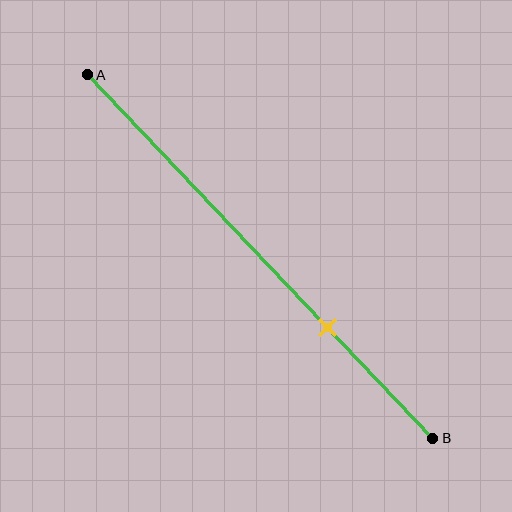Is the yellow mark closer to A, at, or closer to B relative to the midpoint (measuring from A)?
The yellow mark is closer to point B than the midpoint of segment AB.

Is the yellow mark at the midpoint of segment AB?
No, the mark is at about 70% from A, not at the 50% midpoint.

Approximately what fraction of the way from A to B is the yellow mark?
The yellow mark is approximately 70% of the way from A to B.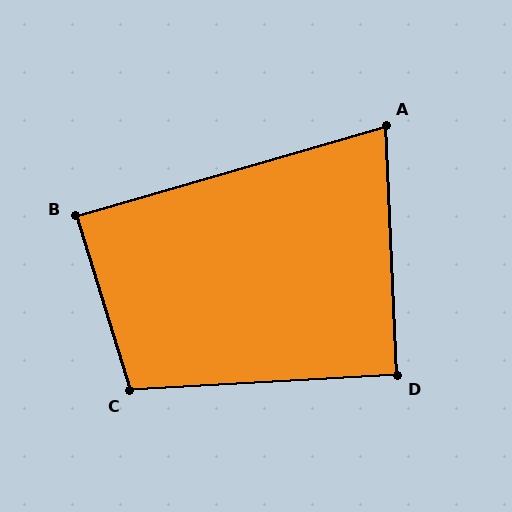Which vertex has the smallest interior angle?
A, at approximately 76 degrees.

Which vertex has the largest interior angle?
C, at approximately 104 degrees.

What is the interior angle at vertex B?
Approximately 89 degrees (approximately right).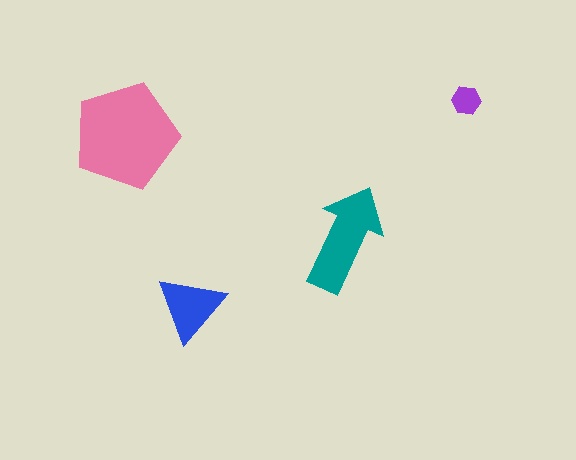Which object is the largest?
The pink pentagon.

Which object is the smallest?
The purple hexagon.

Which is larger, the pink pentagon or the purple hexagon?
The pink pentagon.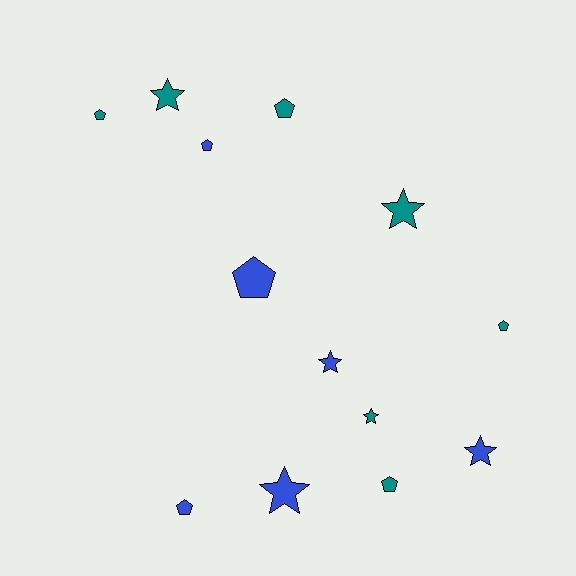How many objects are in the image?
There are 13 objects.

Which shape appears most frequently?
Pentagon, with 7 objects.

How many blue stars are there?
There are 3 blue stars.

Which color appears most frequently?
Teal, with 7 objects.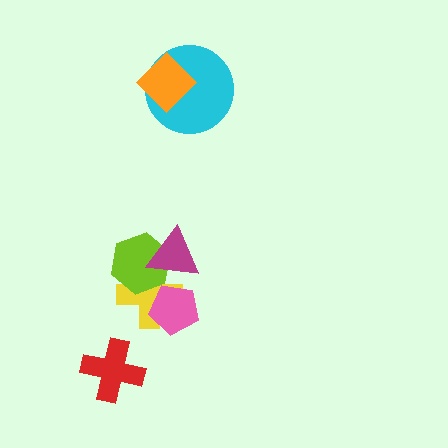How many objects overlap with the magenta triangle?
2 objects overlap with the magenta triangle.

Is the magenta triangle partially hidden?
No, no other shape covers it.